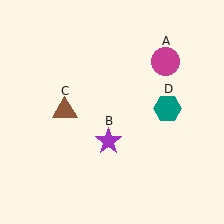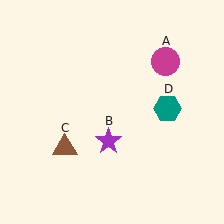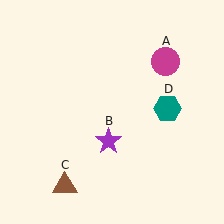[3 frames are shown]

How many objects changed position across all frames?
1 object changed position: brown triangle (object C).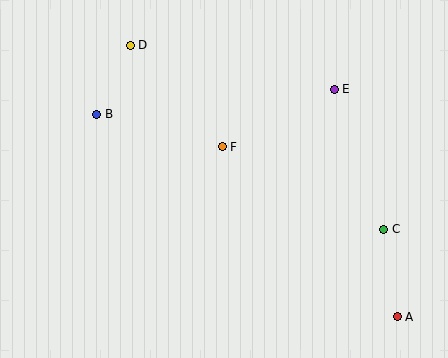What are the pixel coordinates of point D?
Point D is at (130, 45).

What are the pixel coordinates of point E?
Point E is at (334, 89).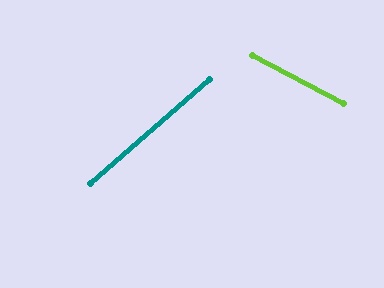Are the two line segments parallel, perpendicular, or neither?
Neither parallel nor perpendicular — they differ by about 69°.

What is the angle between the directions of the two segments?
Approximately 69 degrees.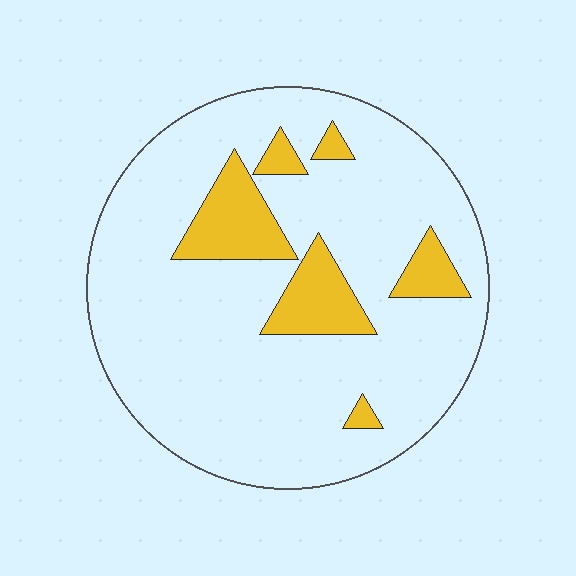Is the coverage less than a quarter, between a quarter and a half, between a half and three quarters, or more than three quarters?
Less than a quarter.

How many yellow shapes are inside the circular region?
6.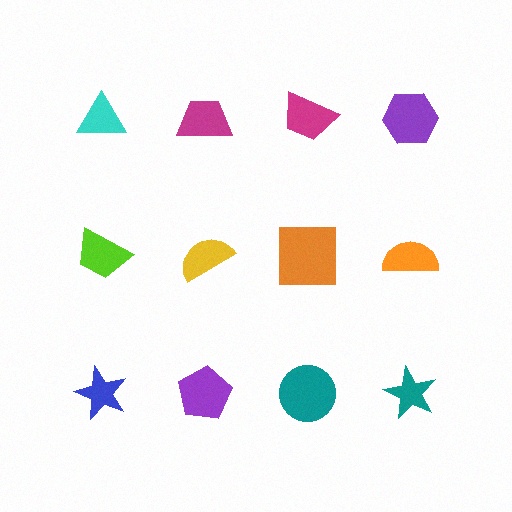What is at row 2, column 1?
A lime trapezoid.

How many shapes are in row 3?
4 shapes.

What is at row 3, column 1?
A blue star.